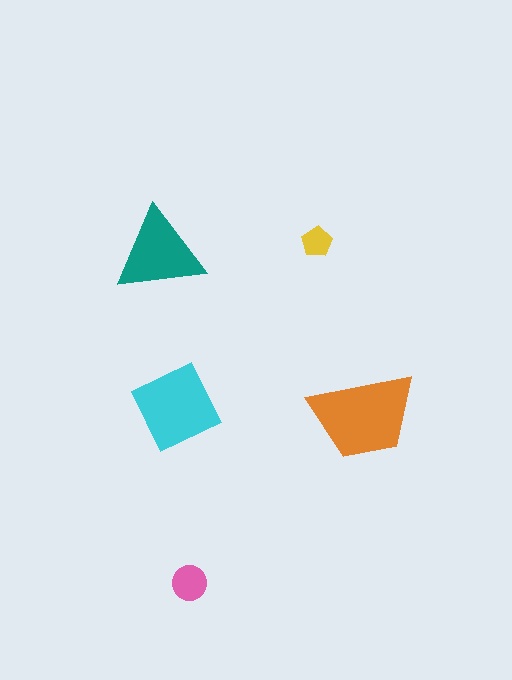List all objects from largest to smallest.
The orange trapezoid, the cyan diamond, the teal triangle, the pink circle, the yellow pentagon.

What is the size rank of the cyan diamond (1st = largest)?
2nd.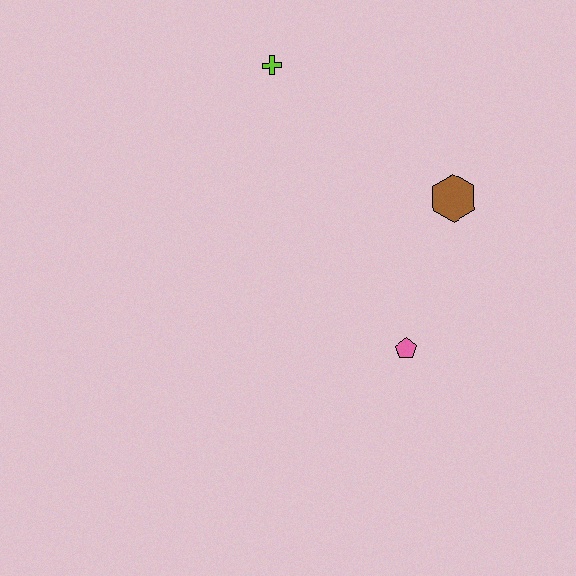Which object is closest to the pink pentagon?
The brown hexagon is closest to the pink pentagon.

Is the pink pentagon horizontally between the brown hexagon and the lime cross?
Yes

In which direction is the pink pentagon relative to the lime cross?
The pink pentagon is below the lime cross.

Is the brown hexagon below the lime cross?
Yes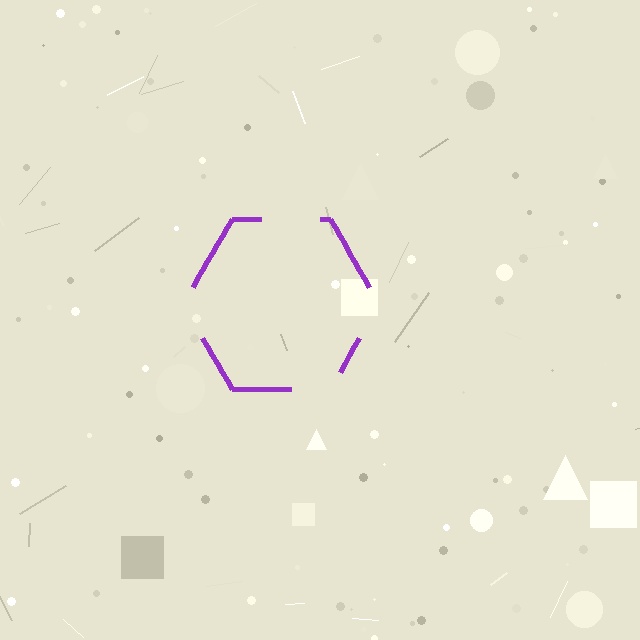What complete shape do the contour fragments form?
The contour fragments form a hexagon.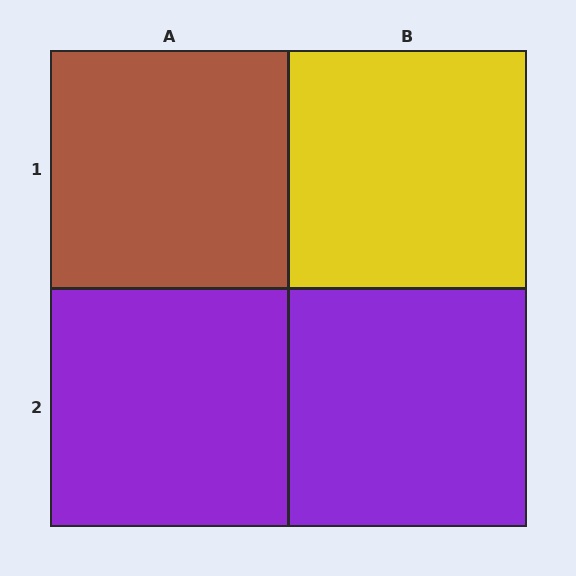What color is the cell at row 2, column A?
Purple.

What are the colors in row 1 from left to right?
Brown, yellow.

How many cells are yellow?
1 cell is yellow.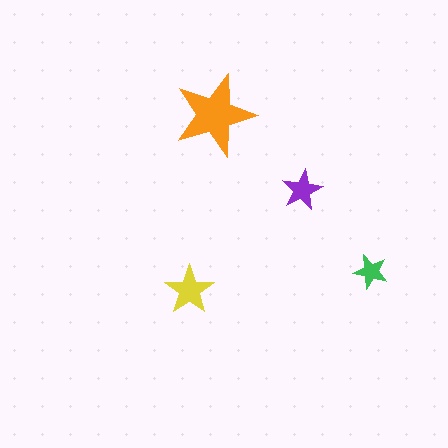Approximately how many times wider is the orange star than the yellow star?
About 1.5 times wider.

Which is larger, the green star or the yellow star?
The yellow one.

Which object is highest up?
The orange star is topmost.